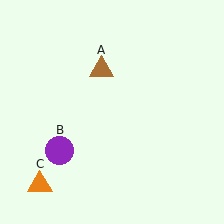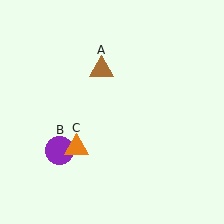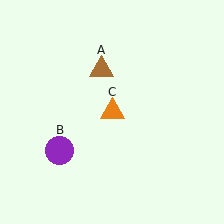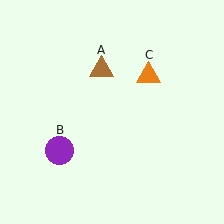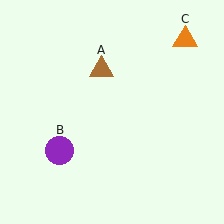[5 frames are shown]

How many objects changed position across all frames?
1 object changed position: orange triangle (object C).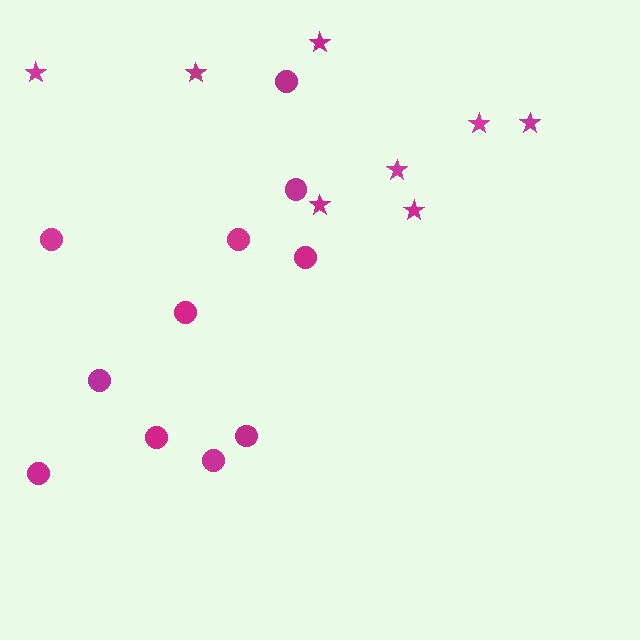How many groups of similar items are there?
There are 2 groups: one group of circles (11) and one group of stars (8).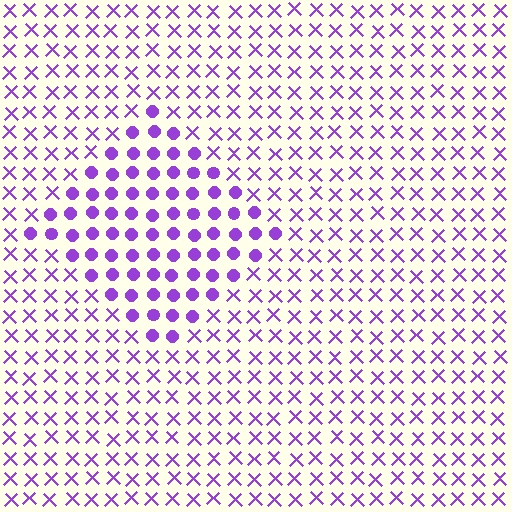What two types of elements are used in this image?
The image uses circles inside the diamond region and X marks outside it.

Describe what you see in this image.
The image is filled with small purple elements arranged in a uniform grid. A diamond-shaped region contains circles, while the surrounding area contains X marks. The boundary is defined purely by the change in element shape.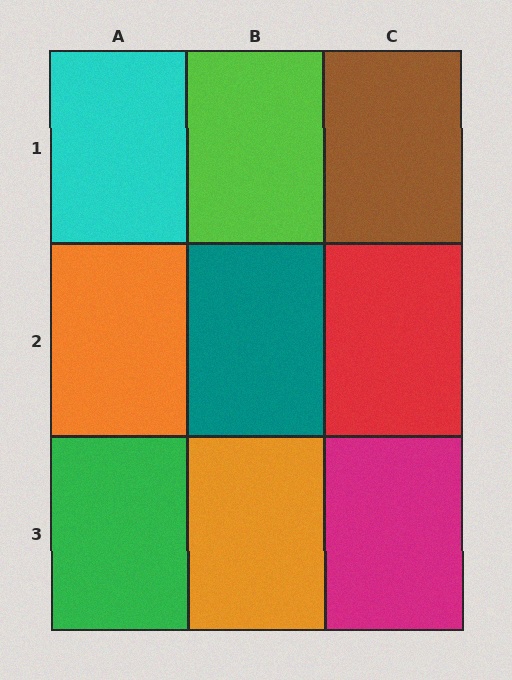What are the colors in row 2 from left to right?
Orange, teal, red.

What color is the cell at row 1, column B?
Lime.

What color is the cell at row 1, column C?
Brown.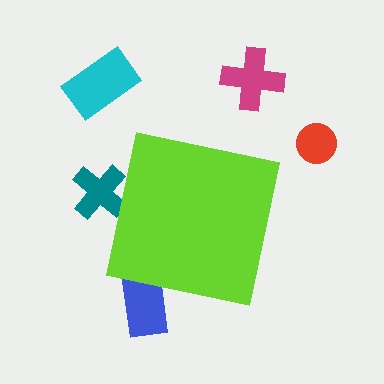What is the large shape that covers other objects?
A lime square.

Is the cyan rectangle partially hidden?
No, the cyan rectangle is fully visible.